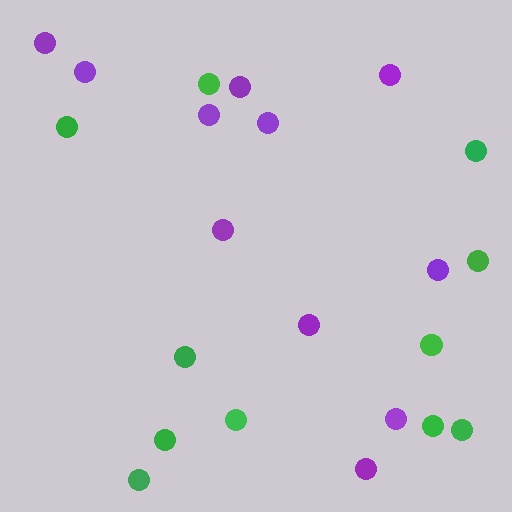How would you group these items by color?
There are 2 groups: one group of purple circles (11) and one group of green circles (11).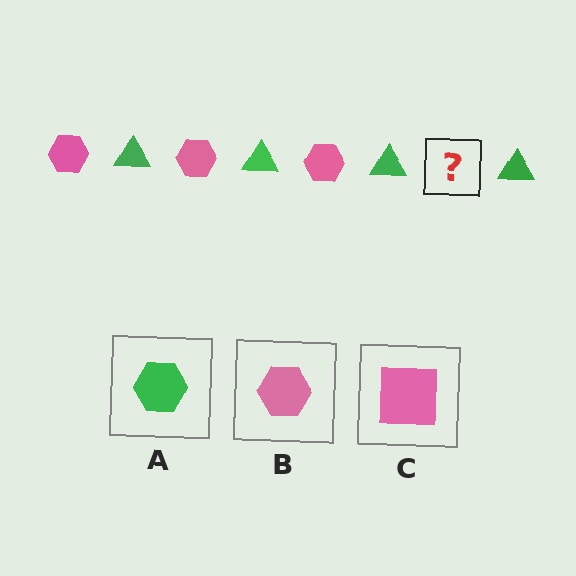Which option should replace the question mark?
Option B.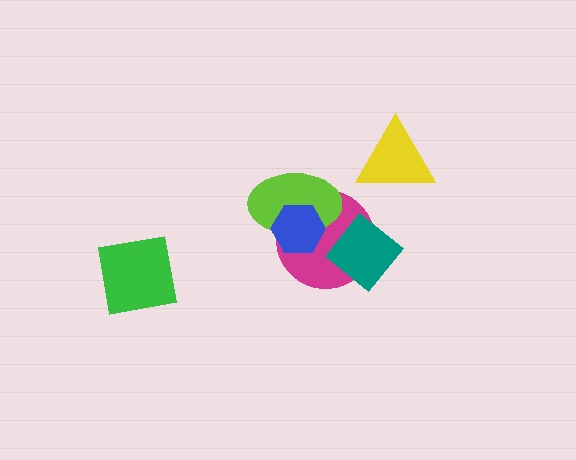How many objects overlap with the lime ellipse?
2 objects overlap with the lime ellipse.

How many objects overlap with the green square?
0 objects overlap with the green square.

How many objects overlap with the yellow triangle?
0 objects overlap with the yellow triangle.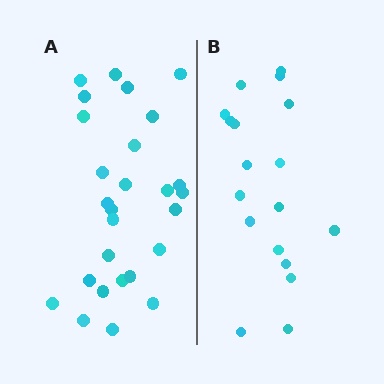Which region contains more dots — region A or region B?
Region A (the left region) has more dots.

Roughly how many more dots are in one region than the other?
Region A has roughly 8 or so more dots than region B.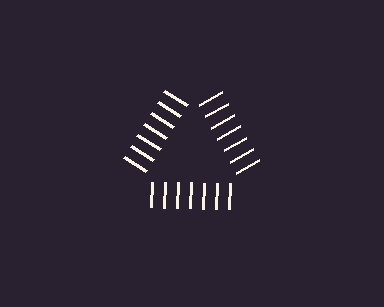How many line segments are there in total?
21 — 7 along each of the 3 edges.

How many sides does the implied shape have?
3 sides — the line-ends trace a triangle.